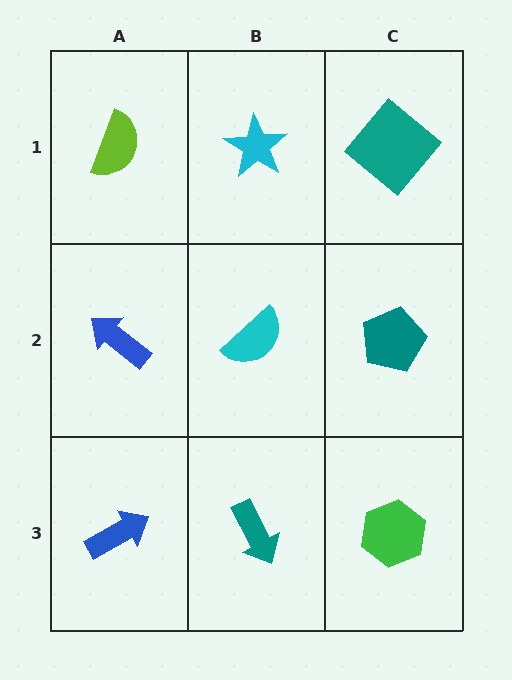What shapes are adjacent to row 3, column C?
A teal pentagon (row 2, column C), a teal arrow (row 3, column B).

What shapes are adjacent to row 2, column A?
A lime semicircle (row 1, column A), a blue arrow (row 3, column A), a cyan semicircle (row 2, column B).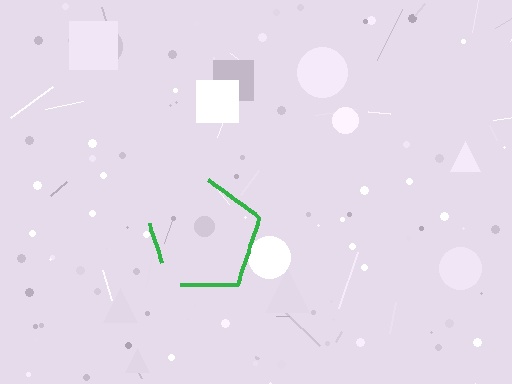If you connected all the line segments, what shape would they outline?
They would outline a pentagon.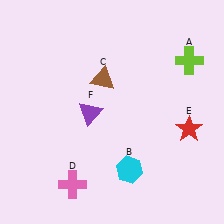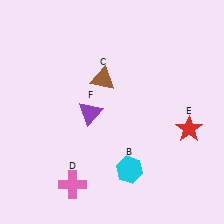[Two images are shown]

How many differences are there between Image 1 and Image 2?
There is 1 difference between the two images.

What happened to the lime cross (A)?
The lime cross (A) was removed in Image 2. It was in the top-right area of Image 1.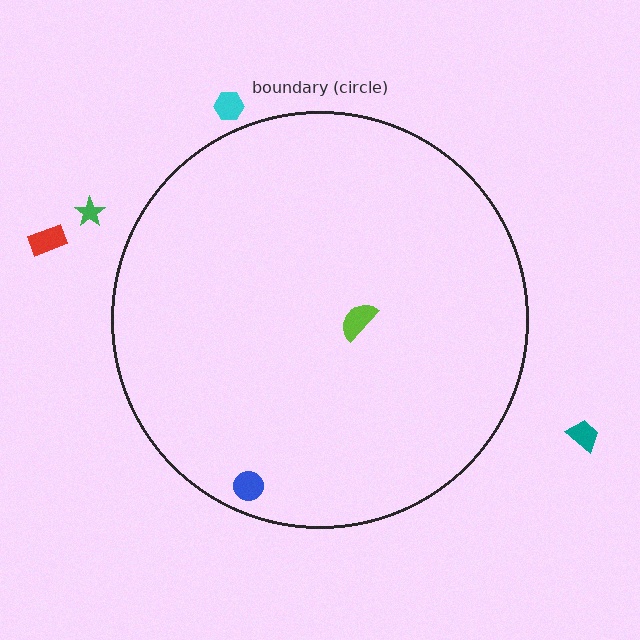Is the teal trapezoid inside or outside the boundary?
Outside.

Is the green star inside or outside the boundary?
Outside.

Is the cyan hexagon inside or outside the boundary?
Outside.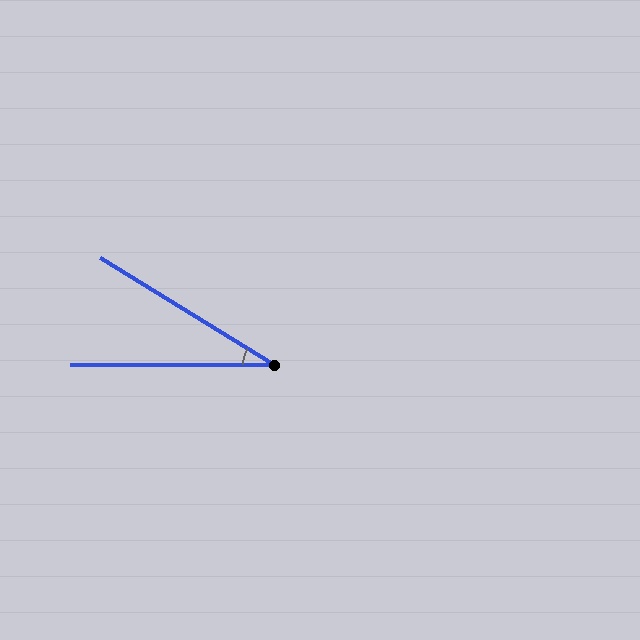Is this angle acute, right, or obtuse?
It is acute.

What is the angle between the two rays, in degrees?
Approximately 32 degrees.